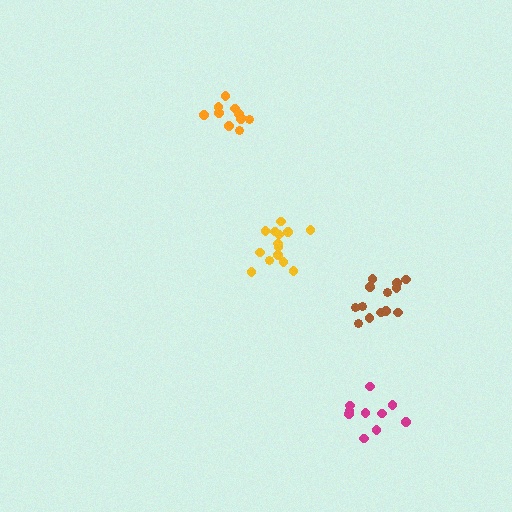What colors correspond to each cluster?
The clusters are colored: magenta, orange, yellow, brown.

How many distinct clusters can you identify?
There are 4 distinct clusters.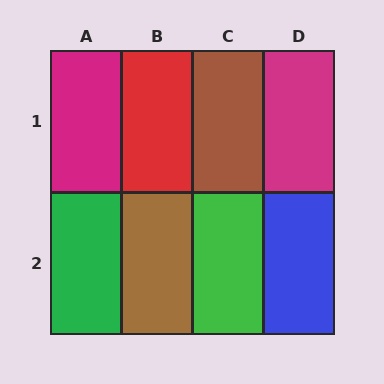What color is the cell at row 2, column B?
Brown.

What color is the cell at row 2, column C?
Green.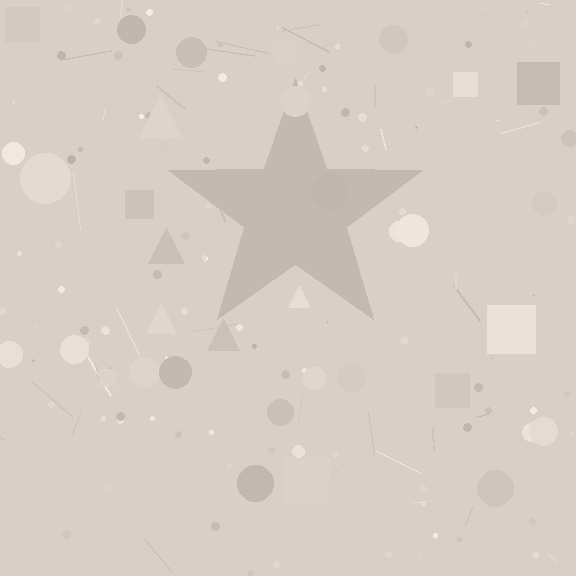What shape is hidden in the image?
A star is hidden in the image.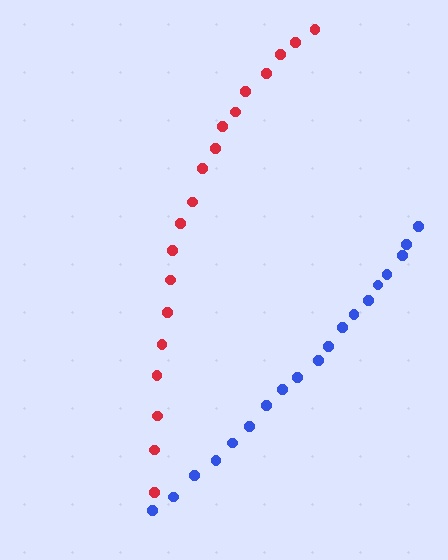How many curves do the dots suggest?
There are 2 distinct paths.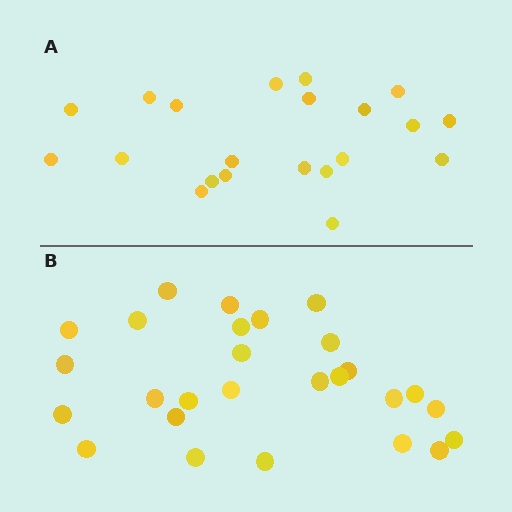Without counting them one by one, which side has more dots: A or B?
Region B (the bottom region) has more dots.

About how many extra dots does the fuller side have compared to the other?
Region B has about 6 more dots than region A.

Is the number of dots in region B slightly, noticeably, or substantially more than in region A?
Region B has noticeably more, but not dramatically so. The ratio is roughly 1.3 to 1.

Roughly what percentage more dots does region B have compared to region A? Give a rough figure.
About 30% more.